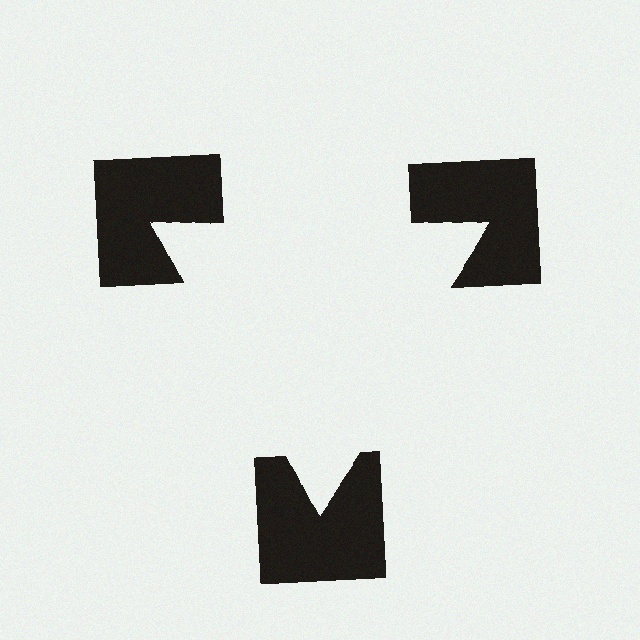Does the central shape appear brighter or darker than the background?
It typically appears slightly brighter than the background, even though no actual brightness change is drawn.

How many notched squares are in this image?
There are 3 — one at each vertex of the illusory triangle.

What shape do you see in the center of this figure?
An illusory triangle — its edges are inferred from the aligned wedge cuts in the notched squares, not physically drawn.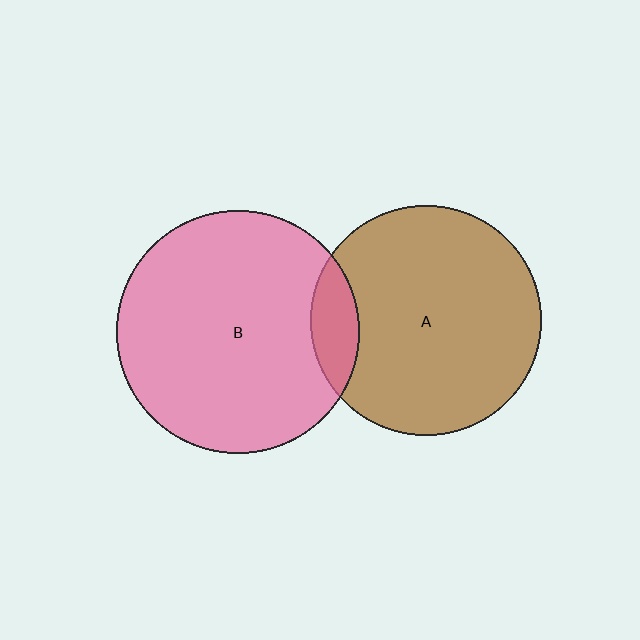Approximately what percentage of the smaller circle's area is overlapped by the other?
Approximately 10%.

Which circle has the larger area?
Circle B (pink).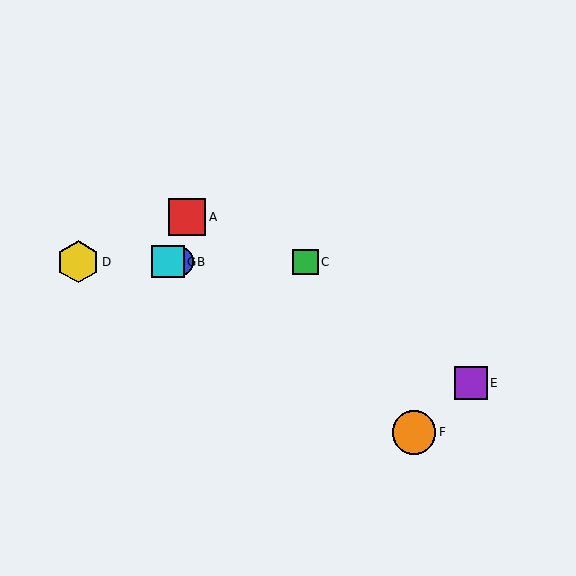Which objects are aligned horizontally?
Objects B, C, D, G are aligned horizontally.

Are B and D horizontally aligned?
Yes, both are at y≈262.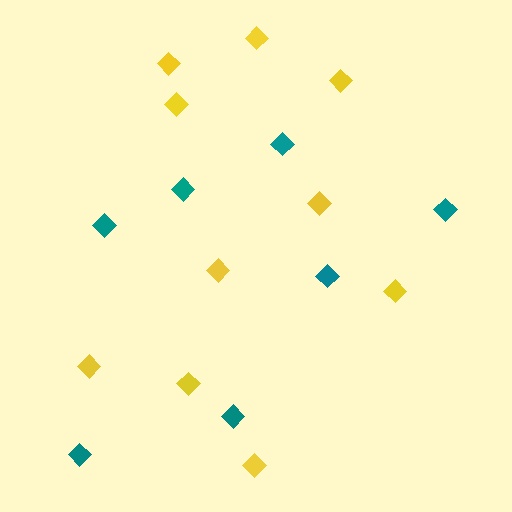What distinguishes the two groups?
There are 2 groups: one group of yellow diamonds (10) and one group of teal diamonds (7).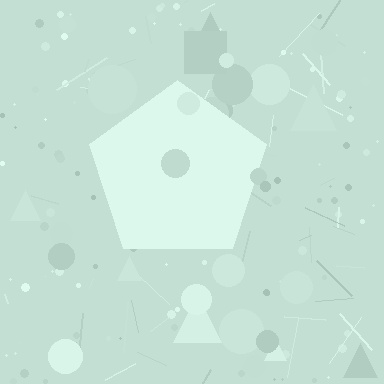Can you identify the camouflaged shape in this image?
The camouflaged shape is a pentagon.